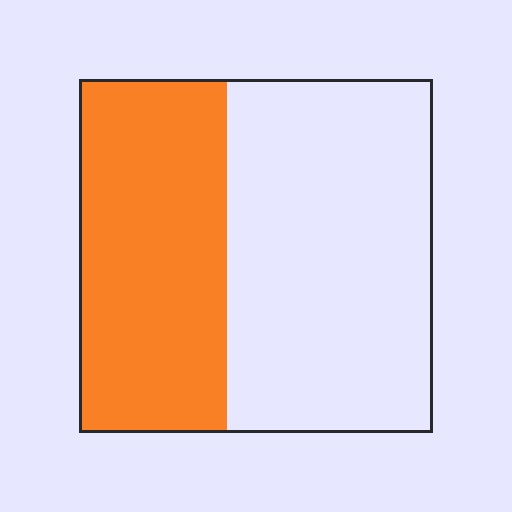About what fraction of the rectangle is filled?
About two fifths (2/5).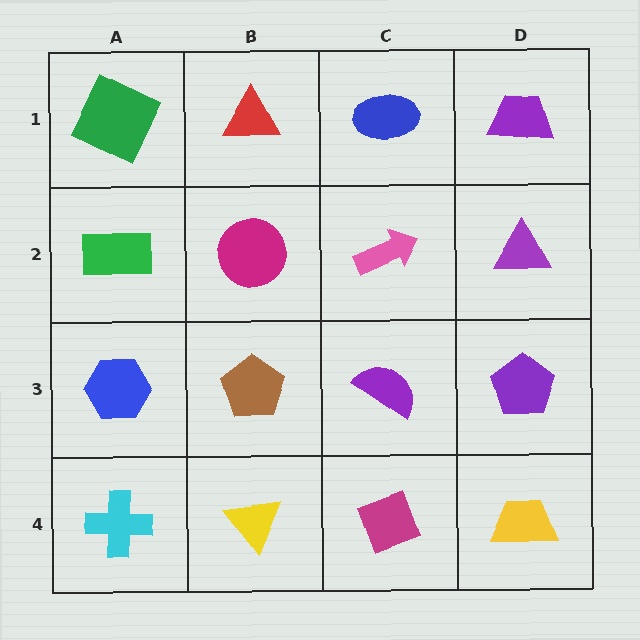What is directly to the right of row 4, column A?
A yellow triangle.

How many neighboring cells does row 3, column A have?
3.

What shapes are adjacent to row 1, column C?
A pink arrow (row 2, column C), a red triangle (row 1, column B), a purple trapezoid (row 1, column D).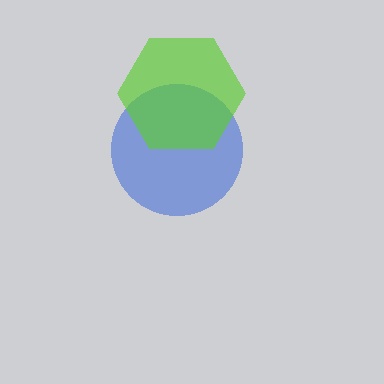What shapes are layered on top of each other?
The layered shapes are: a blue circle, a lime hexagon.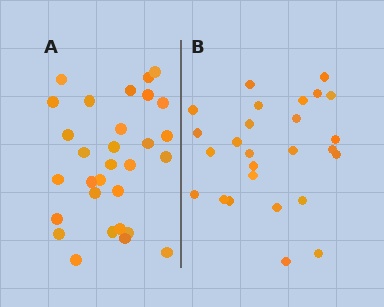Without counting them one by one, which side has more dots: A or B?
Region A (the left region) has more dots.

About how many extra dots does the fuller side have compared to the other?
Region A has about 4 more dots than region B.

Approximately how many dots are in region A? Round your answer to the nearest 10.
About 30 dots.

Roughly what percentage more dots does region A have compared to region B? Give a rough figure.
About 15% more.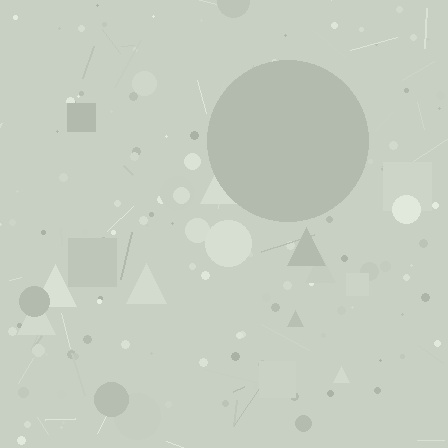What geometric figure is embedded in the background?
A circle is embedded in the background.